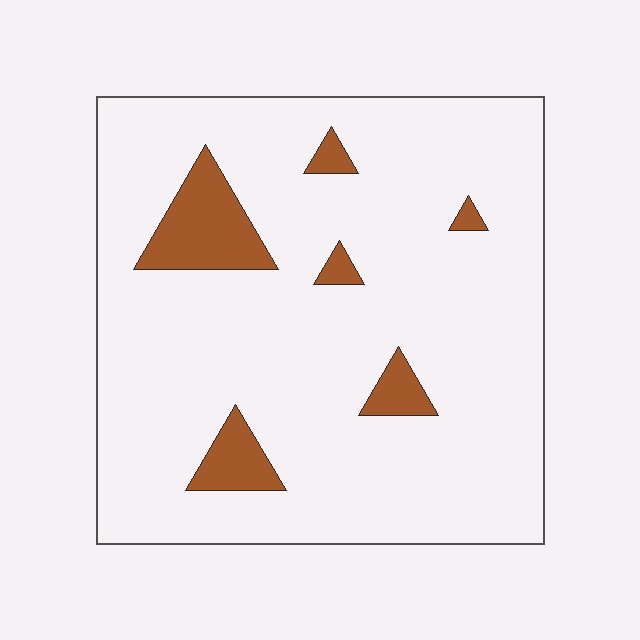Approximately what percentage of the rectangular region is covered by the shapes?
Approximately 10%.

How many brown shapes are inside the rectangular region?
6.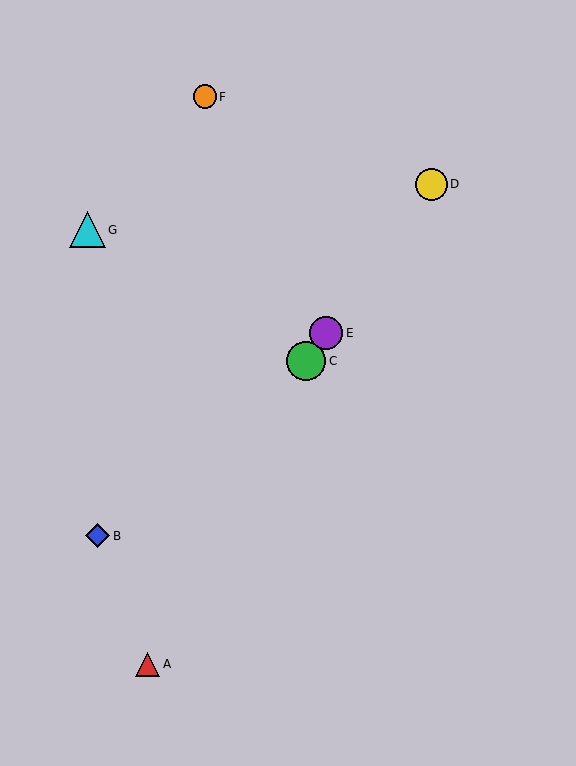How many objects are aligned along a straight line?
3 objects (C, D, E) are aligned along a straight line.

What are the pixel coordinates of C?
Object C is at (306, 361).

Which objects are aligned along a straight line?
Objects C, D, E are aligned along a straight line.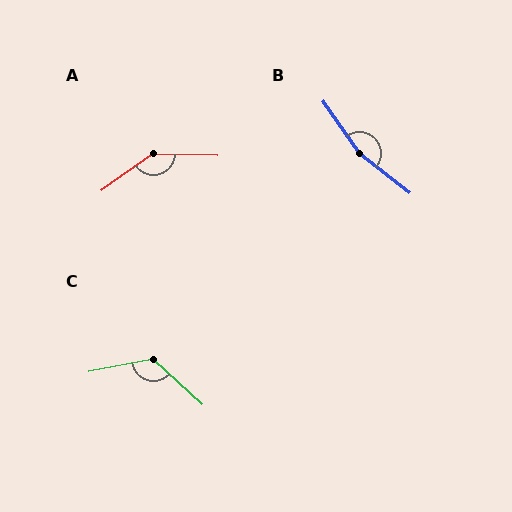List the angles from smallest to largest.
C (126°), A (143°), B (163°).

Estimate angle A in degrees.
Approximately 143 degrees.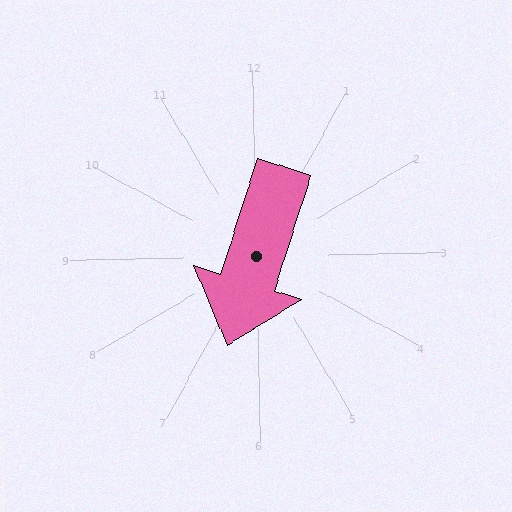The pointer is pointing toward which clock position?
Roughly 7 o'clock.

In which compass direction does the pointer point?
South.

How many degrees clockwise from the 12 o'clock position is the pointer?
Approximately 199 degrees.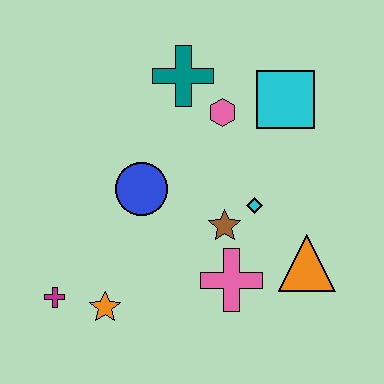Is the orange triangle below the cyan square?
Yes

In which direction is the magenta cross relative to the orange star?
The magenta cross is to the left of the orange star.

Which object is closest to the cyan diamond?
The brown star is closest to the cyan diamond.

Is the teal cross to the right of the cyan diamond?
No